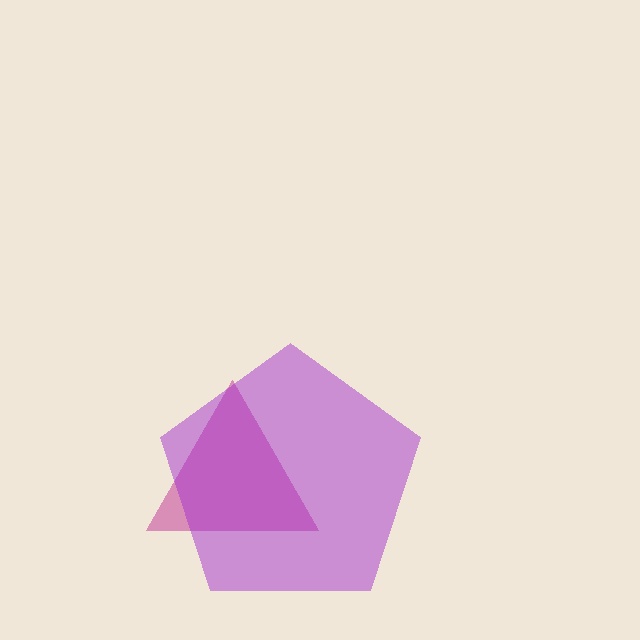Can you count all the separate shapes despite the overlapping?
Yes, there are 2 separate shapes.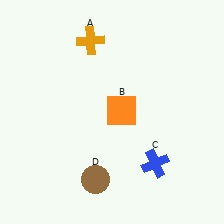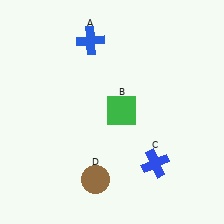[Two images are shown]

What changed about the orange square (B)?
In Image 1, B is orange. In Image 2, it changed to green.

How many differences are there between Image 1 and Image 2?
There are 2 differences between the two images.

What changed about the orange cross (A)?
In Image 1, A is orange. In Image 2, it changed to blue.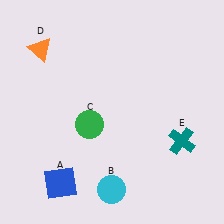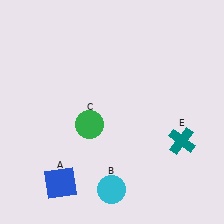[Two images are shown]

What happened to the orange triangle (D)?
The orange triangle (D) was removed in Image 2. It was in the top-left area of Image 1.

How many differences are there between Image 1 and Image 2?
There is 1 difference between the two images.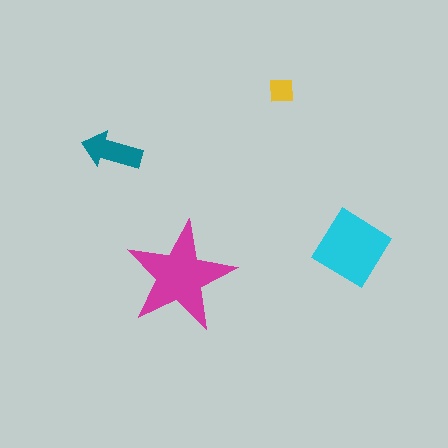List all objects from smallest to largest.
The yellow square, the teal arrow, the cyan diamond, the magenta star.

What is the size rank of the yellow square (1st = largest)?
4th.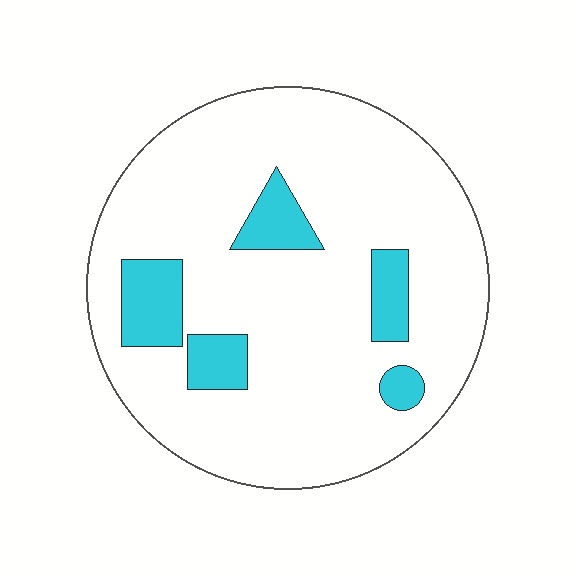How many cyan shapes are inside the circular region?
5.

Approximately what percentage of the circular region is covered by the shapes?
Approximately 15%.